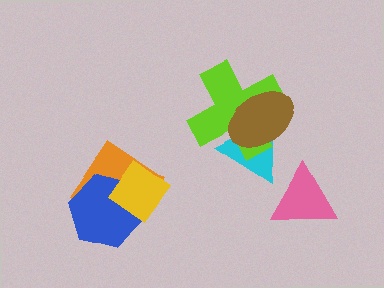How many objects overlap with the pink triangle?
0 objects overlap with the pink triangle.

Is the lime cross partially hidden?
Yes, it is partially covered by another shape.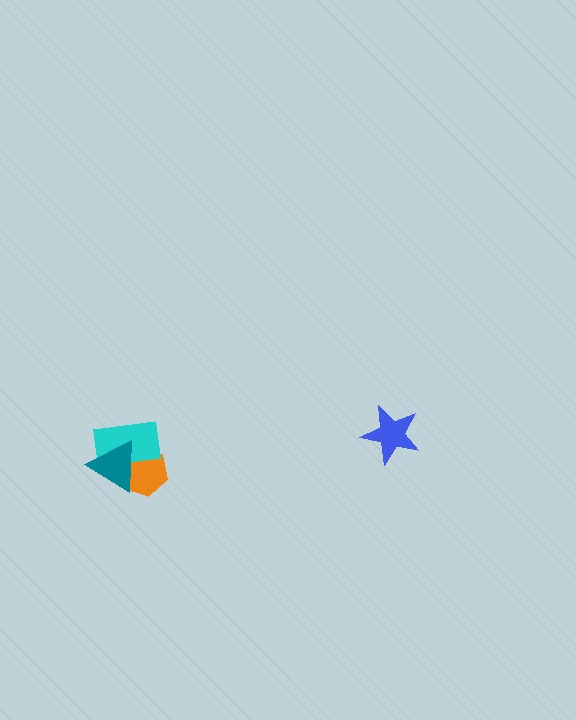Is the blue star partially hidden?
No, no other shape covers it.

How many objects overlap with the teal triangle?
2 objects overlap with the teal triangle.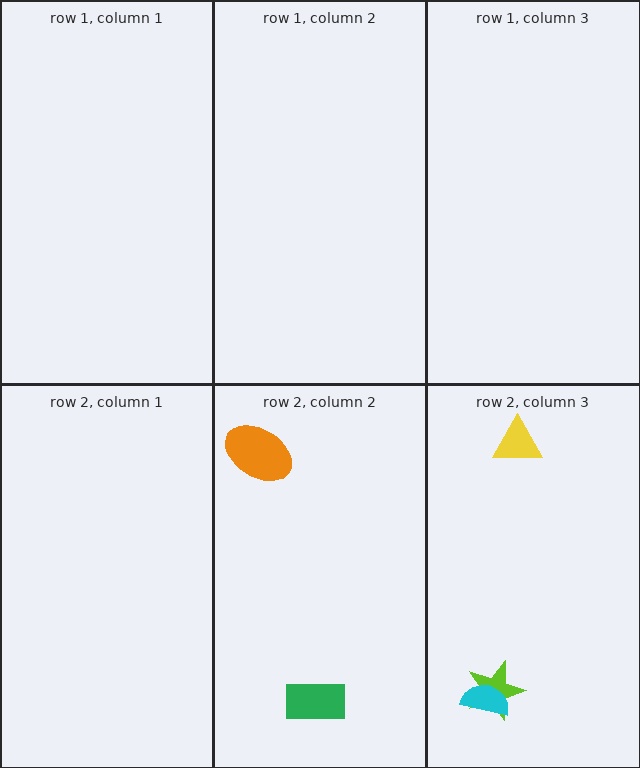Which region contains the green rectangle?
The row 2, column 2 region.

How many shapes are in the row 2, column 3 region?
3.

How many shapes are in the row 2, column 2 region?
2.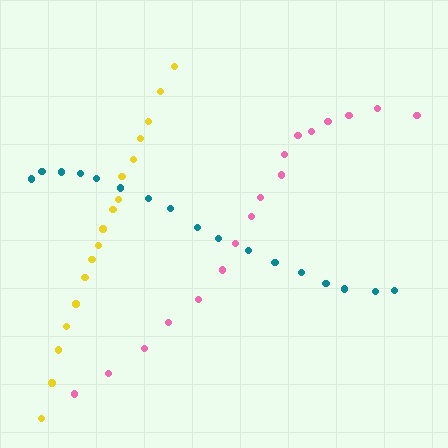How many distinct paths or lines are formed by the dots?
There are 3 distinct paths.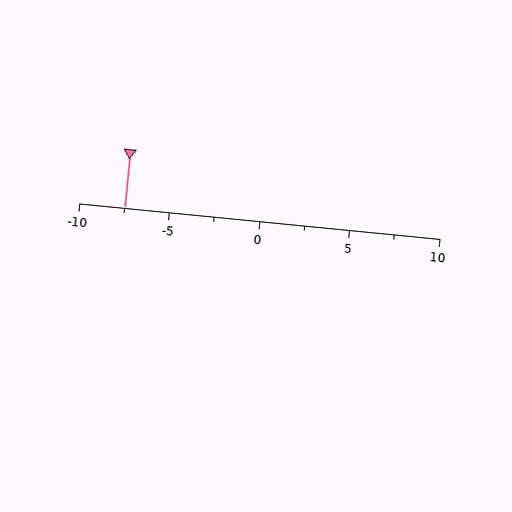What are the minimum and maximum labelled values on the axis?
The axis runs from -10 to 10.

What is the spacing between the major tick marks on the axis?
The major ticks are spaced 5 apart.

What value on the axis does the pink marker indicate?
The marker indicates approximately -7.5.